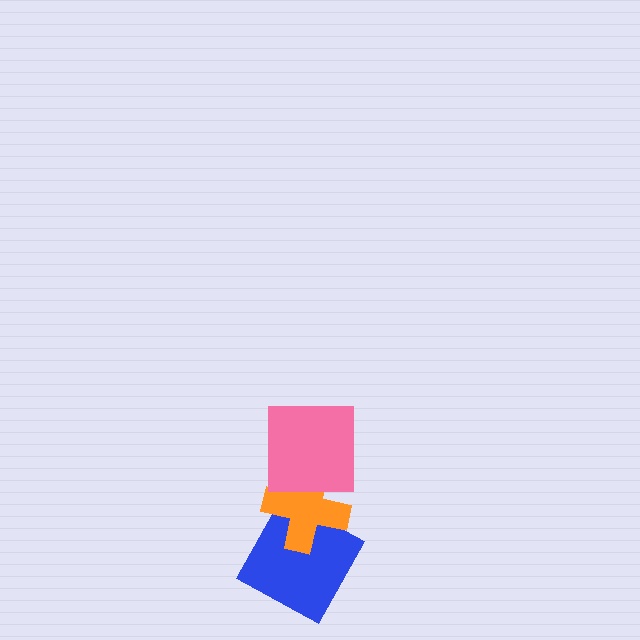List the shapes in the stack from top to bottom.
From top to bottom: the pink square, the orange cross, the blue square.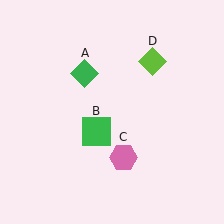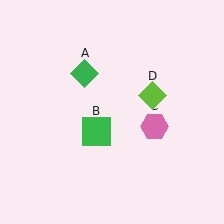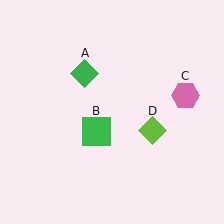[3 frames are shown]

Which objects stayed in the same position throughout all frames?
Green diamond (object A) and green square (object B) remained stationary.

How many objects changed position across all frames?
2 objects changed position: pink hexagon (object C), lime diamond (object D).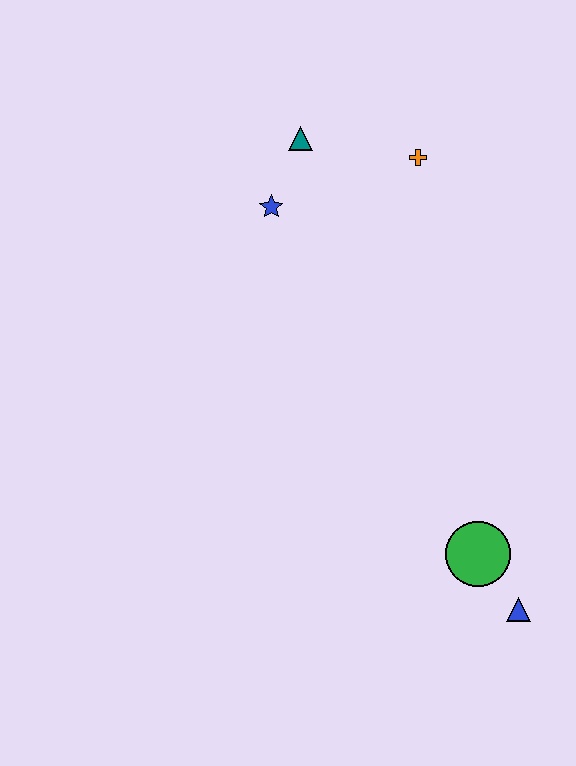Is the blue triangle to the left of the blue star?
No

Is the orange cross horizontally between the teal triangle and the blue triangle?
Yes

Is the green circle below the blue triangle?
No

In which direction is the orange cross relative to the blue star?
The orange cross is to the right of the blue star.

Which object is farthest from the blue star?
The blue triangle is farthest from the blue star.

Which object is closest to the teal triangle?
The blue star is closest to the teal triangle.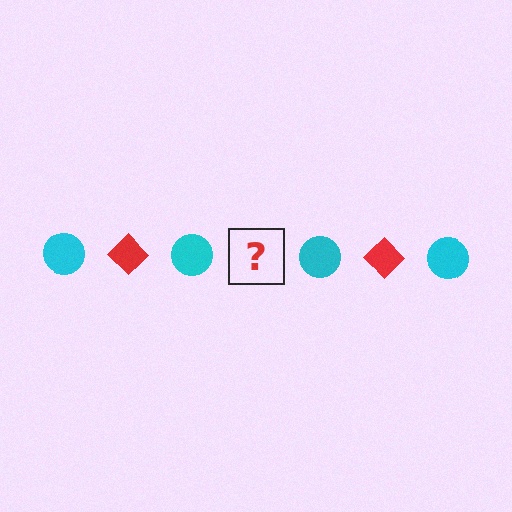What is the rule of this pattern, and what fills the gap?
The rule is that the pattern alternates between cyan circle and red diamond. The gap should be filled with a red diamond.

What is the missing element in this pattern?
The missing element is a red diamond.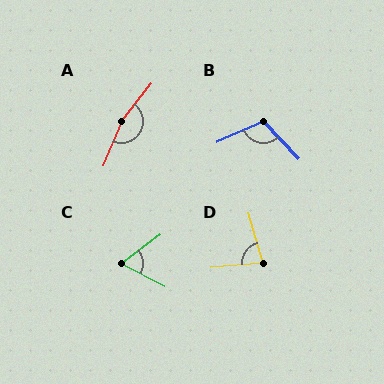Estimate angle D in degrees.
Approximately 79 degrees.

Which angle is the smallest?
C, at approximately 63 degrees.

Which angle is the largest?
A, at approximately 164 degrees.